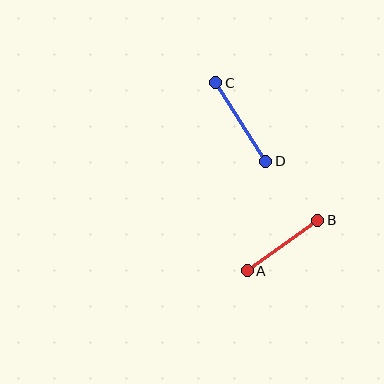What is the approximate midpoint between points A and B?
The midpoint is at approximately (283, 246) pixels.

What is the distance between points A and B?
The distance is approximately 87 pixels.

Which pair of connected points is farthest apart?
Points C and D are farthest apart.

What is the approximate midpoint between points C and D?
The midpoint is at approximately (241, 122) pixels.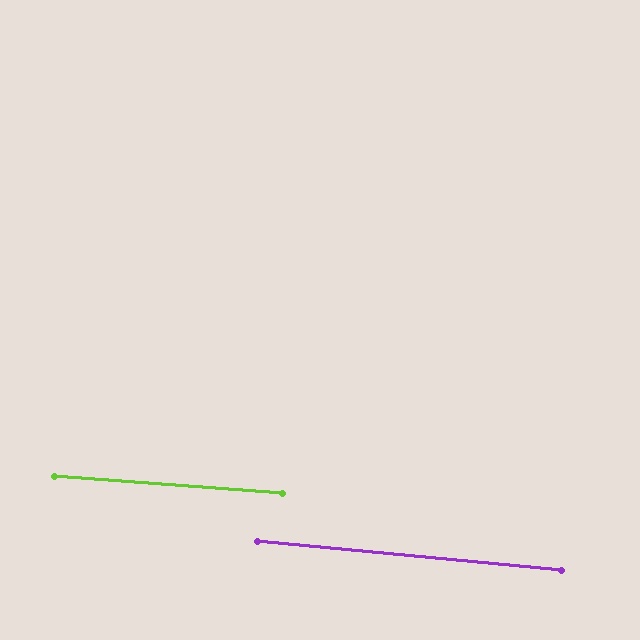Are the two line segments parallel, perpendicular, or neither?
Parallel — their directions differ by only 1.2°.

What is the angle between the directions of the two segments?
Approximately 1 degree.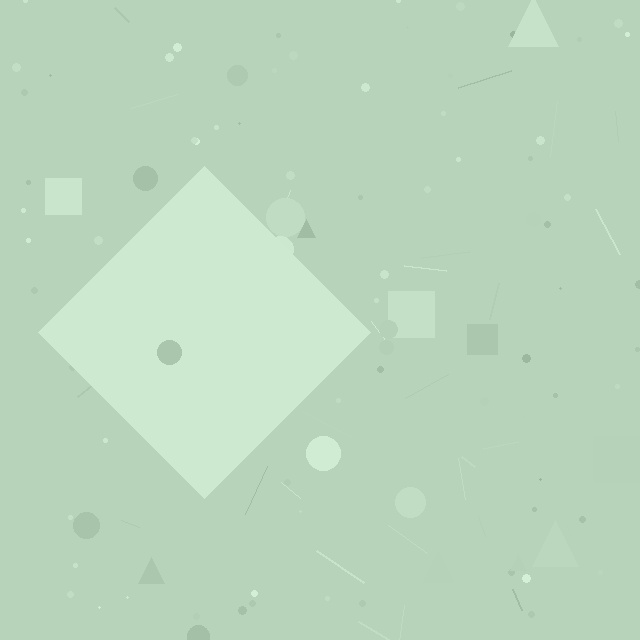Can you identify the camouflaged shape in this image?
The camouflaged shape is a diamond.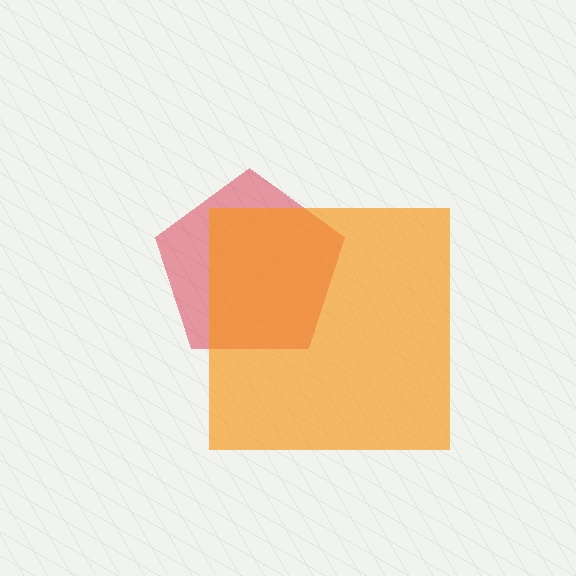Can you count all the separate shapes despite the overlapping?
Yes, there are 2 separate shapes.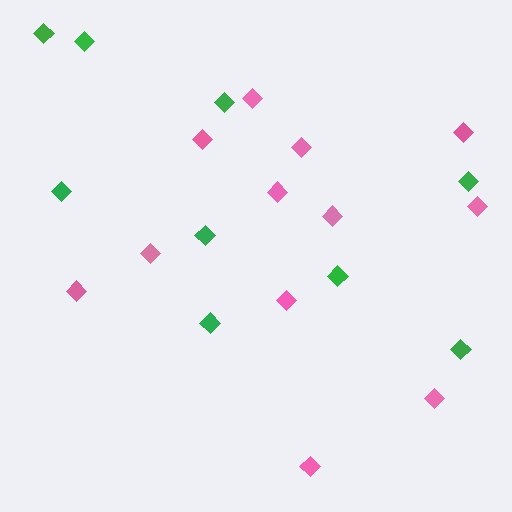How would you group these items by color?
There are 2 groups: one group of green diamonds (9) and one group of pink diamonds (12).